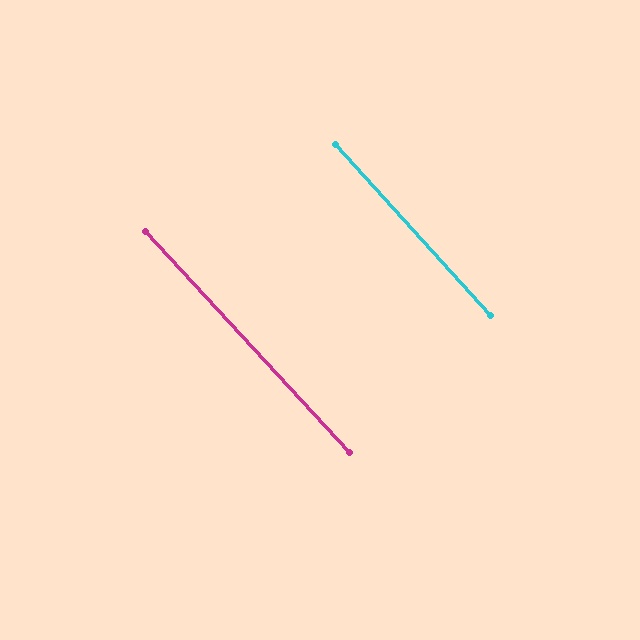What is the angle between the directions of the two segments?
Approximately 0 degrees.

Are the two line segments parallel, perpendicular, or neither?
Parallel — their directions differ by only 0.4°.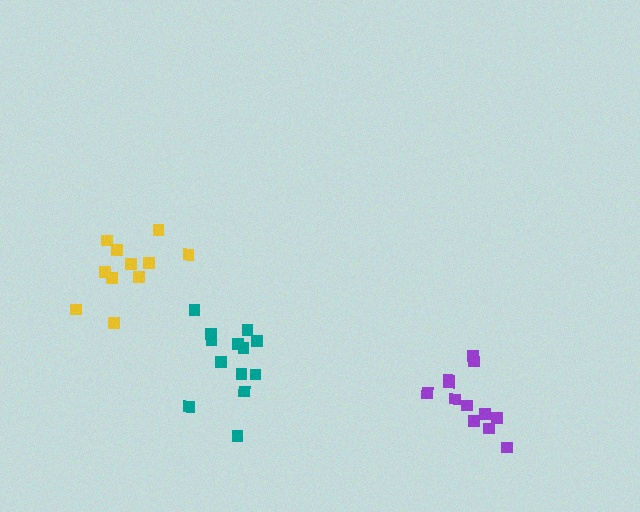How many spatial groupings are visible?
There are 3 spatial groupings.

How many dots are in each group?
Group 1: 12 dots, Group 2: 13 dots, Group 3: 11 dots (36 total).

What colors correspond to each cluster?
The clusters are colored: purple, teal, yellow.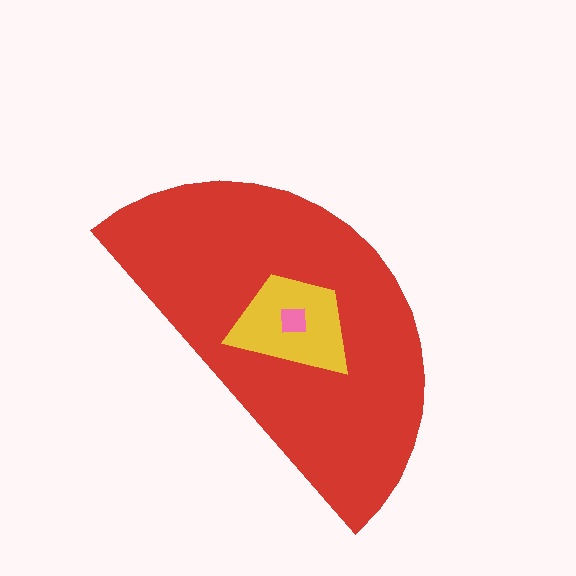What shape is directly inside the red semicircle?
The yellow trapezoid.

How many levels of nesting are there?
3.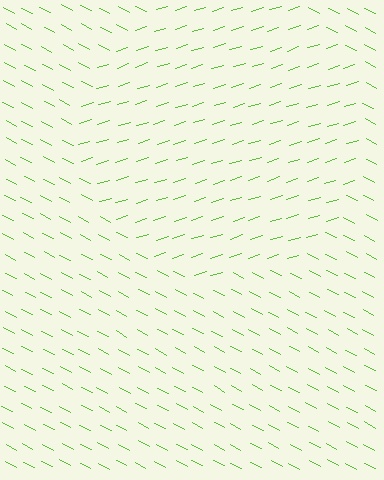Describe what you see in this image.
The image is filled with small lime line segments. A circle region in the image has lines oriented differently from the surrounding lines, creating a visible texture boundary.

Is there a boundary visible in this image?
Yes, there is a texture boundary formed by a change in line orientation.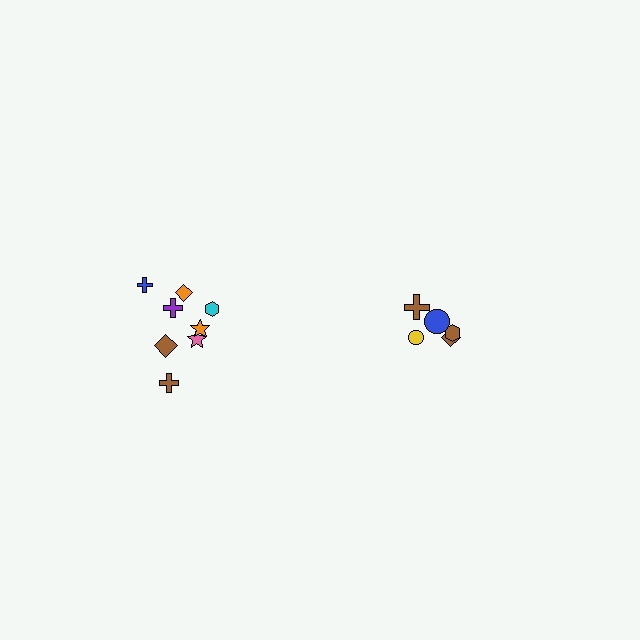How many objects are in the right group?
There are 5 objects.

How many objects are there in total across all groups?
There are 13 objects.